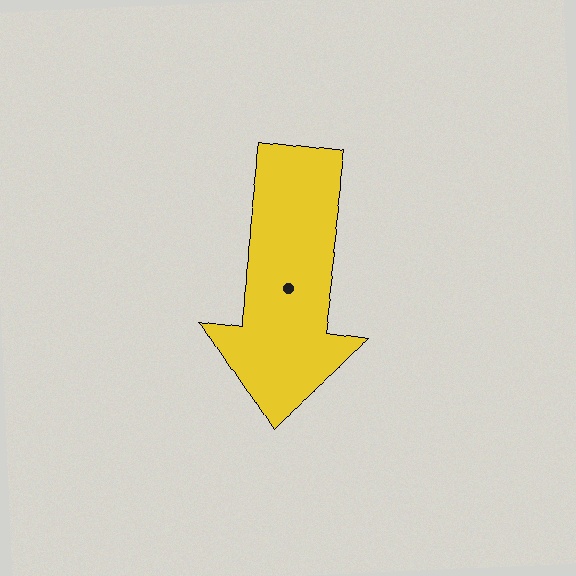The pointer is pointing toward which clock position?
Roughly 6 o'clock.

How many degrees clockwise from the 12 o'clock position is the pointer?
Approximately 188 degrees.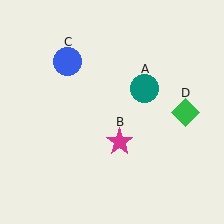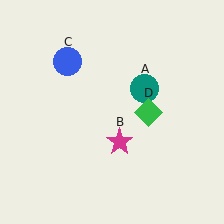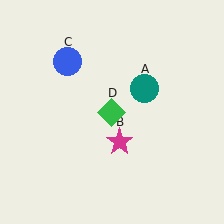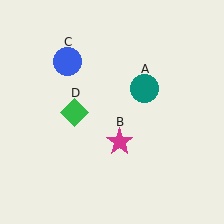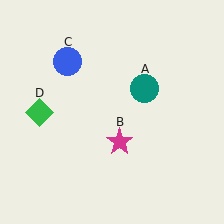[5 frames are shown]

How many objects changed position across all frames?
1 object changed position: green diamond (object D).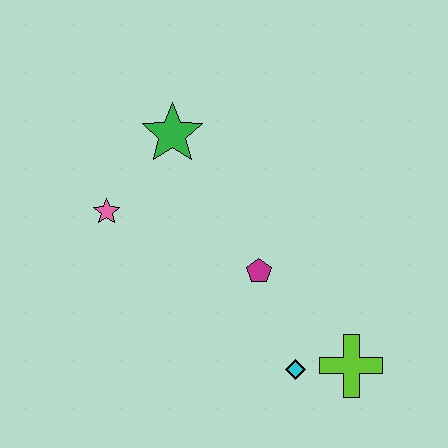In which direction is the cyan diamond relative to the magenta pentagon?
The cyan diamond is below the magenta pentagon.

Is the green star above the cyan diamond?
Yes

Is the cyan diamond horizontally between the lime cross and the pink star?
Yes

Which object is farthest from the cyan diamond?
The green star is farthest from the cyan diamond.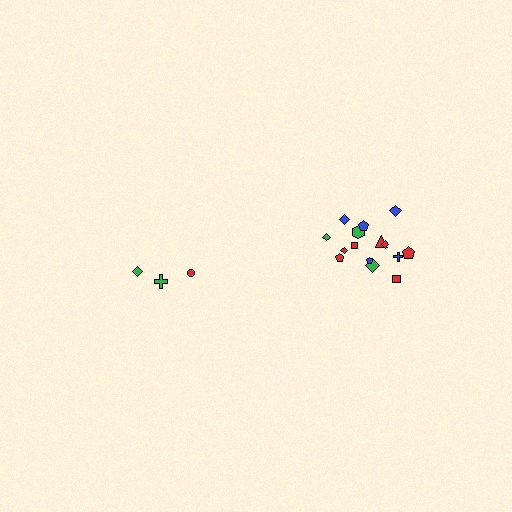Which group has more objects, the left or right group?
The right group.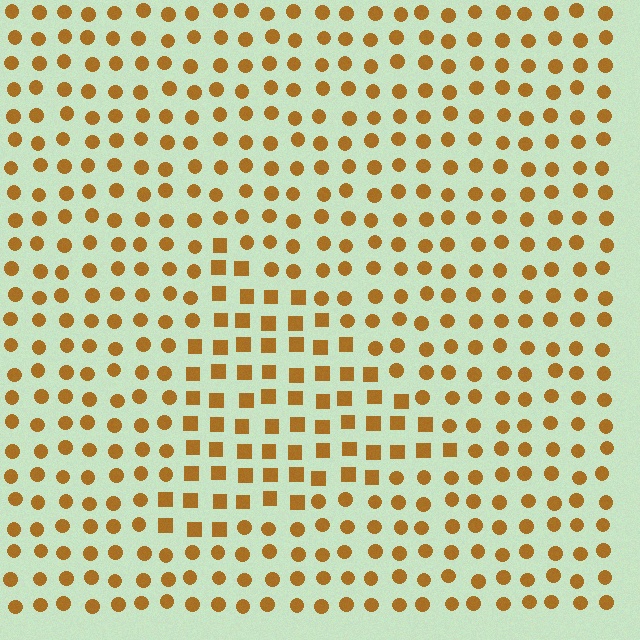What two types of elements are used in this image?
The image uses squares inside the triangle region and circles outside it.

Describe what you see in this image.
The image is filled with small brown elements arranged in a uniform grid. A triangle-shaped region contains squares, while the surrounding area contains circles. The boundary is defined purely by the change in element shape.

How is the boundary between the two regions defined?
The boundary is defined by a change in element shape: squares inside vs. circles outside. All elements share the same color and spacing.